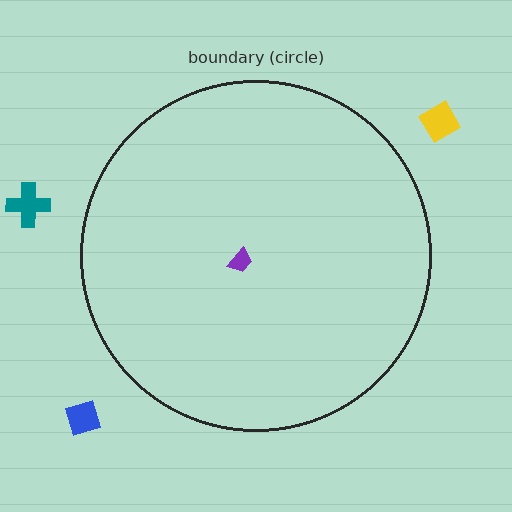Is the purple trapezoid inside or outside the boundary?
Inside.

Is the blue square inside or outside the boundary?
Outside.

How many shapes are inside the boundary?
1 inside, 3 outside.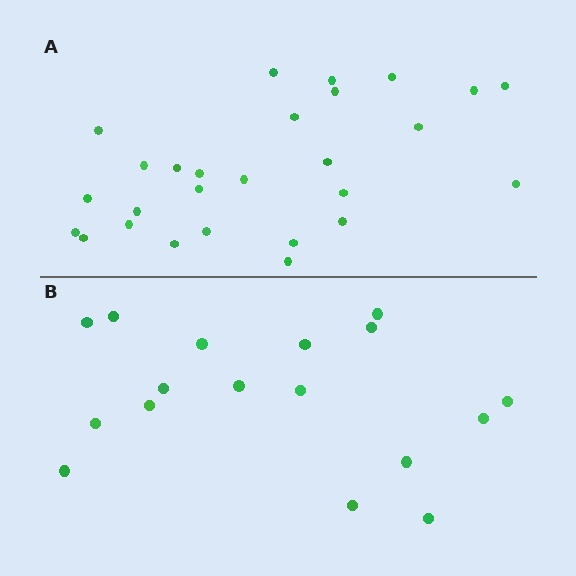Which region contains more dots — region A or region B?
Region A (the top region) has more dots.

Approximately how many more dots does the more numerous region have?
Region A has roughly 10 or so more dots than region B.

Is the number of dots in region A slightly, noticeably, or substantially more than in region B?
Region A has substantially more. The ratio is roughly 1.6 to 1.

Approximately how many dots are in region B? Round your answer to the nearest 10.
About 20 dots. (The exact count is 17, which rounds to 20.)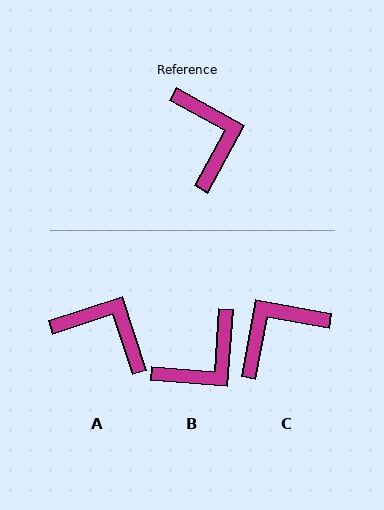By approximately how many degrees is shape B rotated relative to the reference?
Approximately 65 degrees clockwise.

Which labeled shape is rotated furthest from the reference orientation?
C, about 109 degrees away.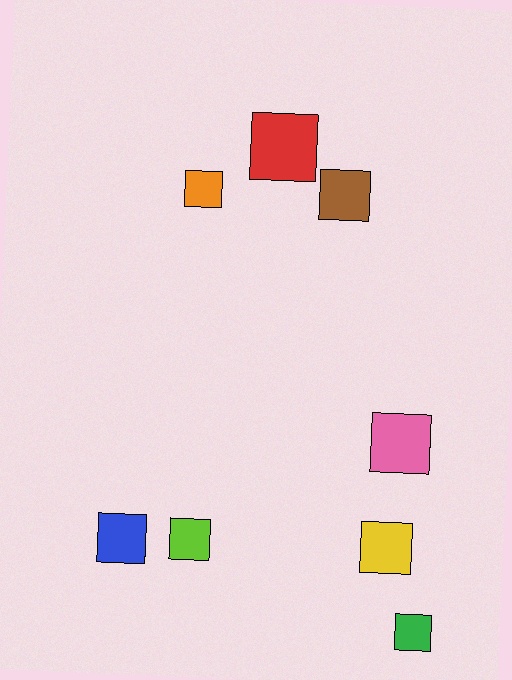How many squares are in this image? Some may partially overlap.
There are 8 squares.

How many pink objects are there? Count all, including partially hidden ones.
There is 1 pink object.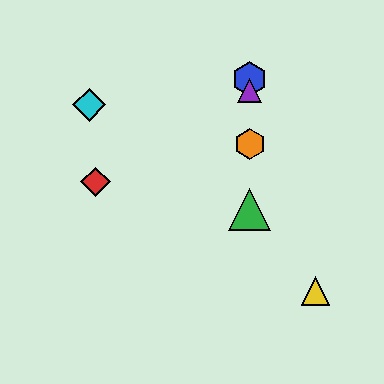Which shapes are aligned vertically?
The blue hexagon, the green triangle, the purple triangle, the orange hexagon are aligned vertically.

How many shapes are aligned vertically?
4 shapes (the blue hexagon, the green triangle, the purple triangle, the orange hexagon) are aligned vertically.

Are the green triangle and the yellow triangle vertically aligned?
No, the green triangle is at x≈250 and the yellow triangle is at x≈315.